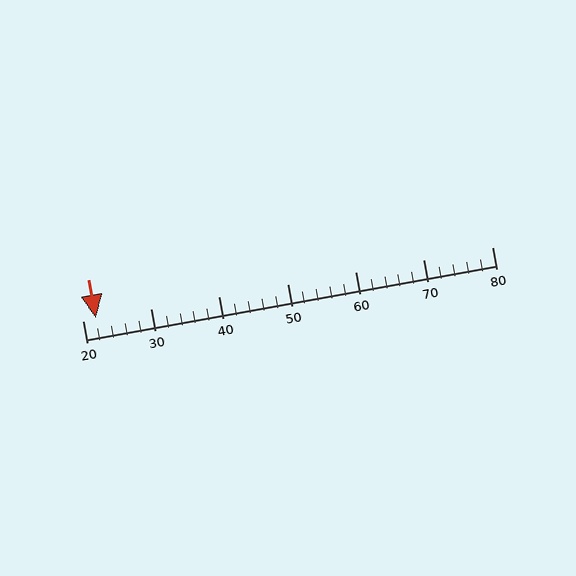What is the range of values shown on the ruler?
The ruler shows values from 20 to 80.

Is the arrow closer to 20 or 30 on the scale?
The arrow is closer to 20.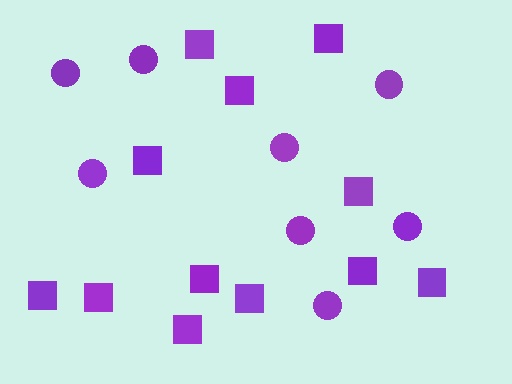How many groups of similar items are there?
There are 2 groups: one group of squares (12) and one group of circles (8).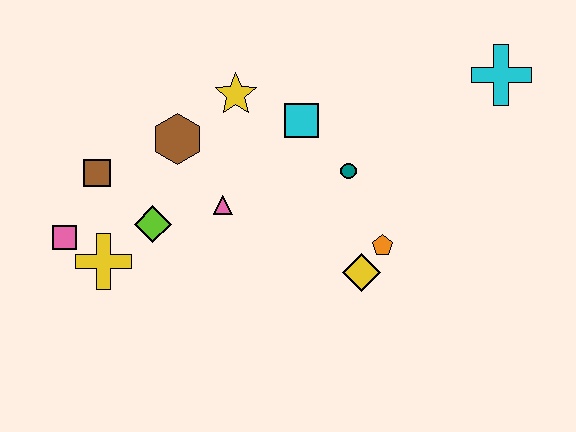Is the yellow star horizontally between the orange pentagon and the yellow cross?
Yes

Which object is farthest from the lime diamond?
The cyan cross is farthest from the lime diamond.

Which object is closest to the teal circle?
The cyan square is closest to the teal circle.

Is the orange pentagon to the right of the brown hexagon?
Yes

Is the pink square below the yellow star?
Yes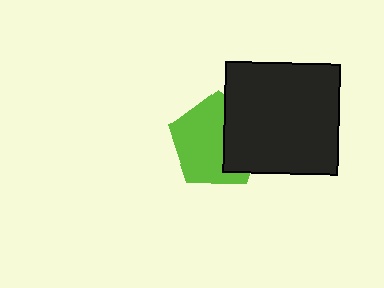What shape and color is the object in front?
The object in front is a black rectangle.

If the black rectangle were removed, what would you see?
You would see the complete lime pentagon.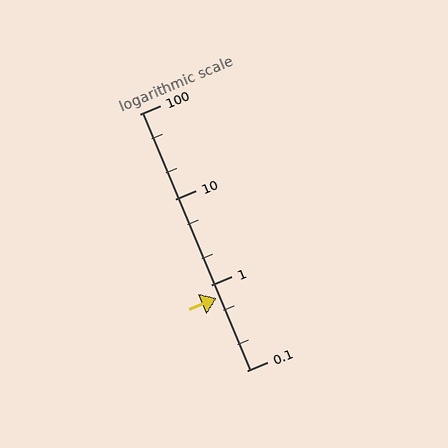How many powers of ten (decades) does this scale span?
The scale spans 3 decades, from 0.1 to 100.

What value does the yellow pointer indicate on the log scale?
The pointer indicates approximately 0.71.